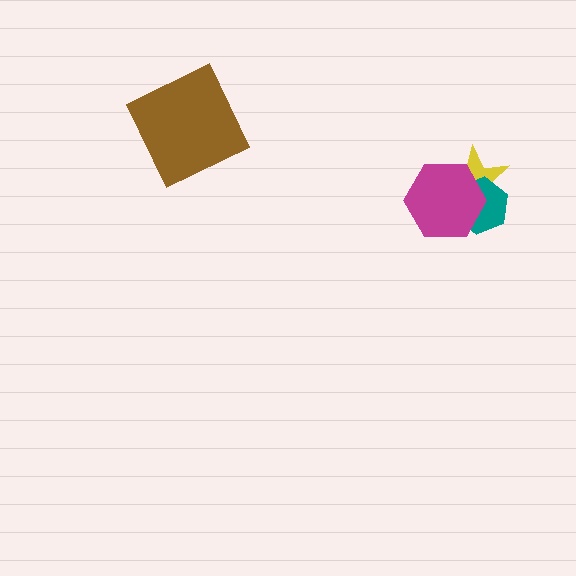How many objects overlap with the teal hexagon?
2 objects overlap with the teal hexagon.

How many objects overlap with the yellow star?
2 objects overlap with the yellow star.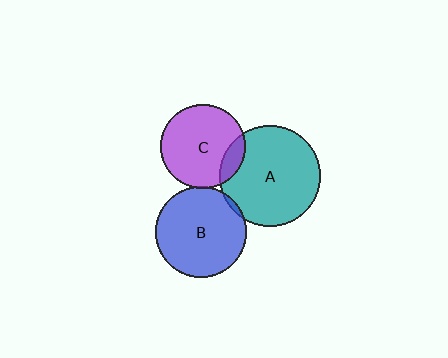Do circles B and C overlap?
Yes.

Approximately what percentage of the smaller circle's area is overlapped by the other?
Approximately 5%.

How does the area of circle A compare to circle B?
Approximately 1.2 times.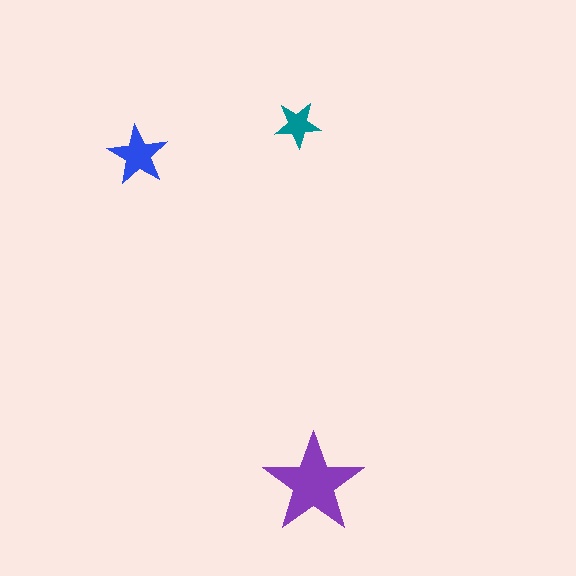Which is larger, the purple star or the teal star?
The purple one.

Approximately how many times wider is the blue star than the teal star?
About 1.5 times wider.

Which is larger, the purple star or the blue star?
The purple one.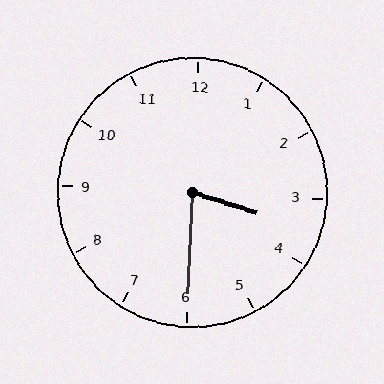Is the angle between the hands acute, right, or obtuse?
It is acute.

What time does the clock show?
3:30.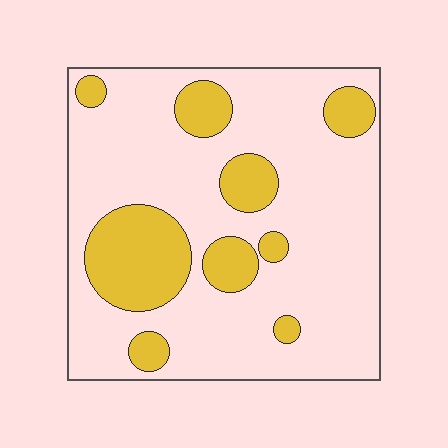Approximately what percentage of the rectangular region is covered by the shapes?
Approximately 25%.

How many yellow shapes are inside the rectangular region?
9.